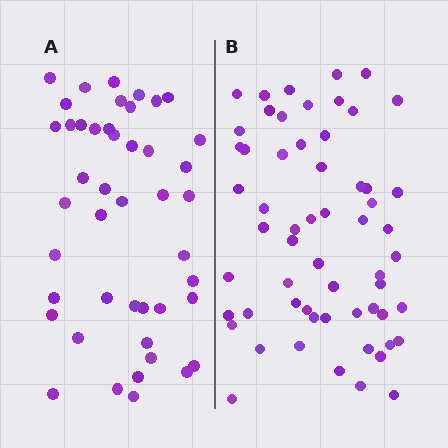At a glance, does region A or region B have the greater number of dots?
Region B (the right region) has more dots.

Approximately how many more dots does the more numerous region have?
Region B has approximately 15 more dots than region A.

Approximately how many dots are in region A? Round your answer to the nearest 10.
About 40 dots. (The exact count is 45, which rounds to 40.)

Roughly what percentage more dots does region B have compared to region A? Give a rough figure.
About 30% more.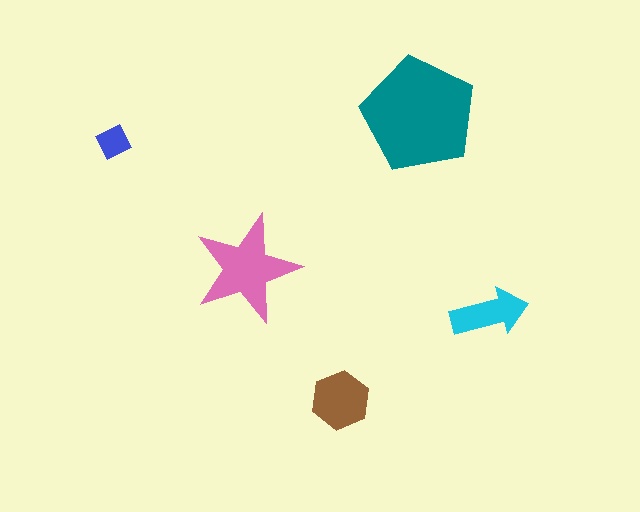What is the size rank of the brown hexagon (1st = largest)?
3rd.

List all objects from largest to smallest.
The teal pentagon, the pink star, the brown hexagon, the cyan arrow, the blue diamond.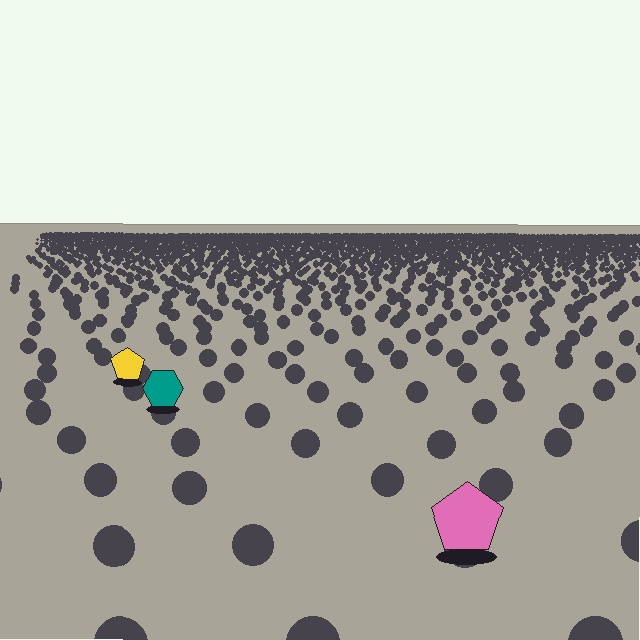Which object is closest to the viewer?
The pink pentagon is closest. The texture marks near it are larger and more spread out.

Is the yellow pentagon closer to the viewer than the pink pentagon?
No. The pink pentagon is closer — you can tell from the texture gradient: the ground texture is coarser near it.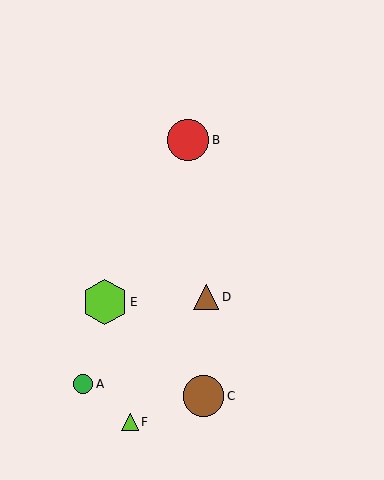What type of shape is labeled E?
Shape E is a lime hexagon.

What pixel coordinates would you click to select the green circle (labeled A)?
Click at (83, 384) to select the green circle A.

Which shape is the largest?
The lime hexagon (labeled E) is the largest.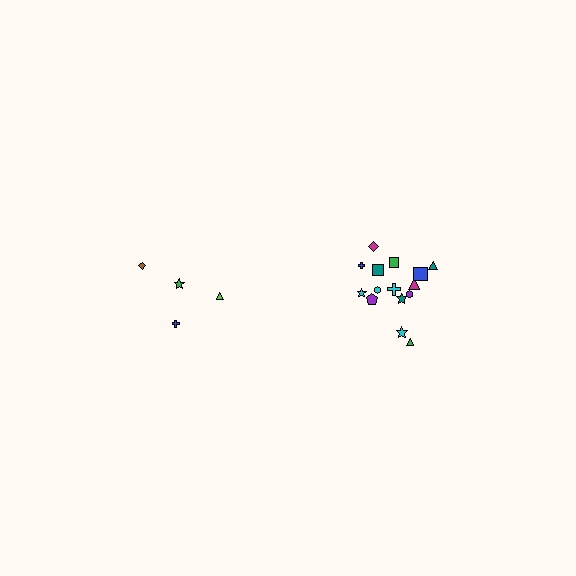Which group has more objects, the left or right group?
The right group.